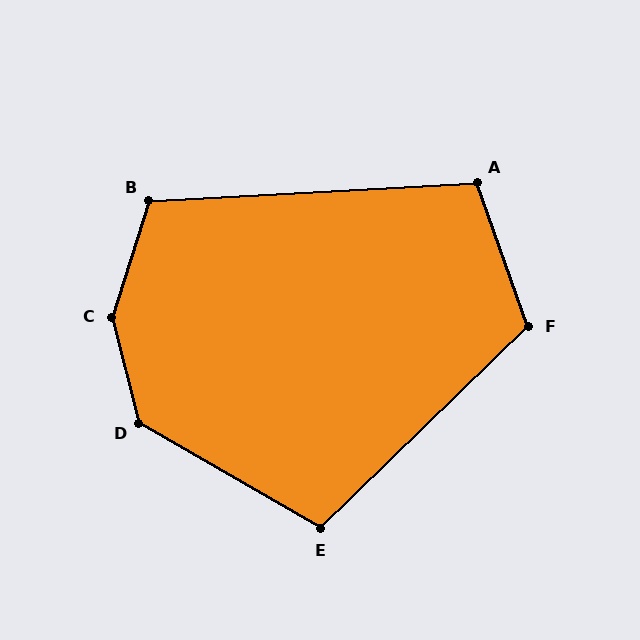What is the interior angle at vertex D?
Approximately 135 degrees (obtuse).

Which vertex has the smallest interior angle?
E, at approximately 106 degrees.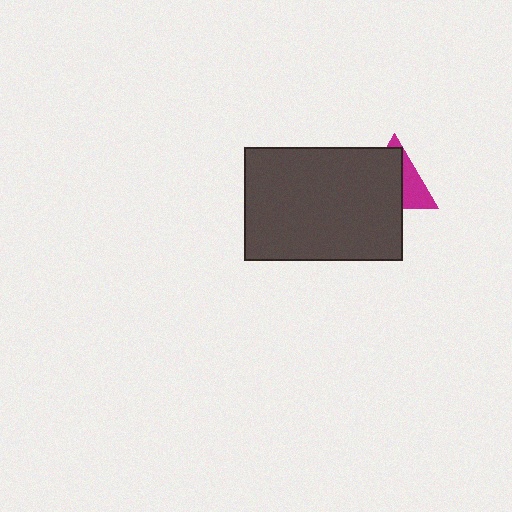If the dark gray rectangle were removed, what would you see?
You would see the complete magenta triangle.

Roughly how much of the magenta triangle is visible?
A small part of it is visible (roughly 36%).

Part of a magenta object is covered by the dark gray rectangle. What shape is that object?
It is a triangle.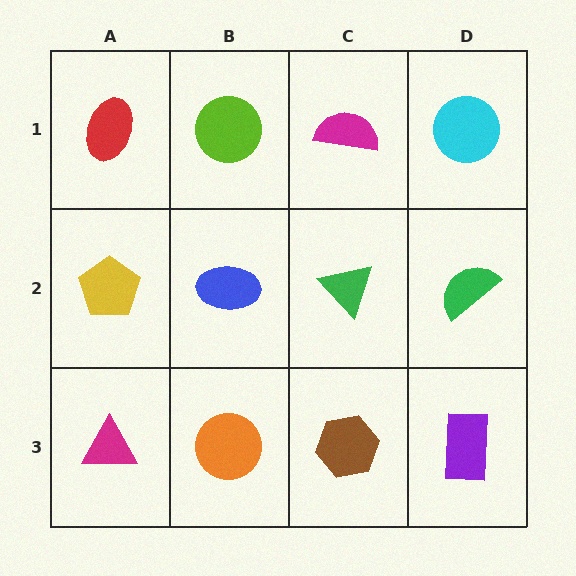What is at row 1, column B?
A lime circle.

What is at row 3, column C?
A brown hexagon.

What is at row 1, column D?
A cyan circle.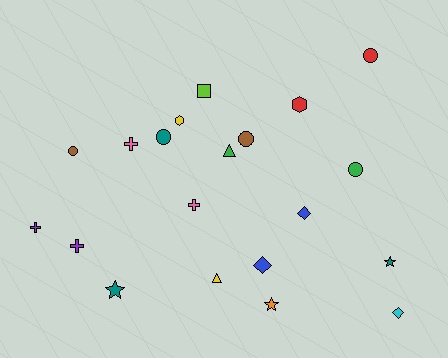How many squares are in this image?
There is 1 square.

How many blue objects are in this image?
There are 2 blue objects.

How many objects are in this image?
There are 20 objects.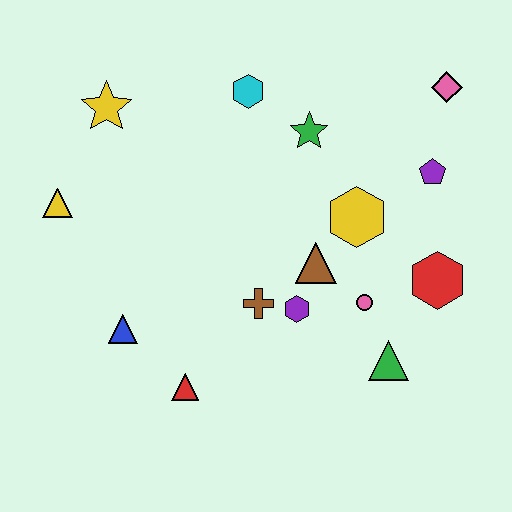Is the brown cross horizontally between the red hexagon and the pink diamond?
No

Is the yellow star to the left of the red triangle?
Yes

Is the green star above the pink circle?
Yes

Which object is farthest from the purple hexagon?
The yellow star is farthest from the purple hexagon.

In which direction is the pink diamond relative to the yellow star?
The pink diamond is to the right of the yellow star.